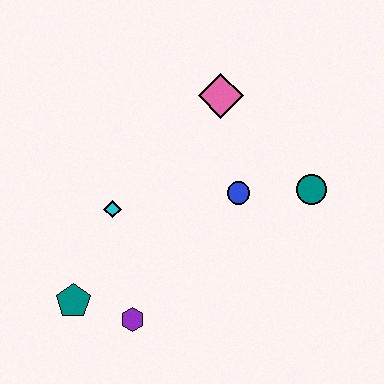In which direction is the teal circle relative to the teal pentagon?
The teal circle is to the right of the teal pentagon.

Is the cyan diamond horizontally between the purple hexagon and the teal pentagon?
Yes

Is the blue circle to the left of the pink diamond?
No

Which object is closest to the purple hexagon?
The teal pentagon is closest to the purple hexagon.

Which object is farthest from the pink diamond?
The teal pentagon is farthest from the pink diamond.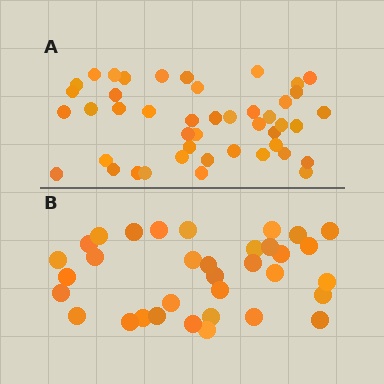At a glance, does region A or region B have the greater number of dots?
Region A (the top region) has more dots.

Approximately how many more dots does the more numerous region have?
Region A has roughly 12 or so more dots than region B.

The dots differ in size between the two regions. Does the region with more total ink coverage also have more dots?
No. Region B has more total ink coverage because its dots are larger, but region A actually contains more individual dots. Total area can be misleading — the number of items is what matters here.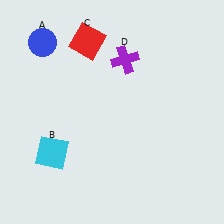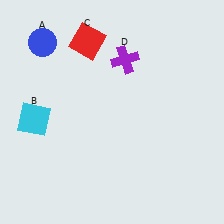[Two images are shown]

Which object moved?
The cyan square (B) moved up.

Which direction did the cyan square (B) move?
The cyan square (B) moved up.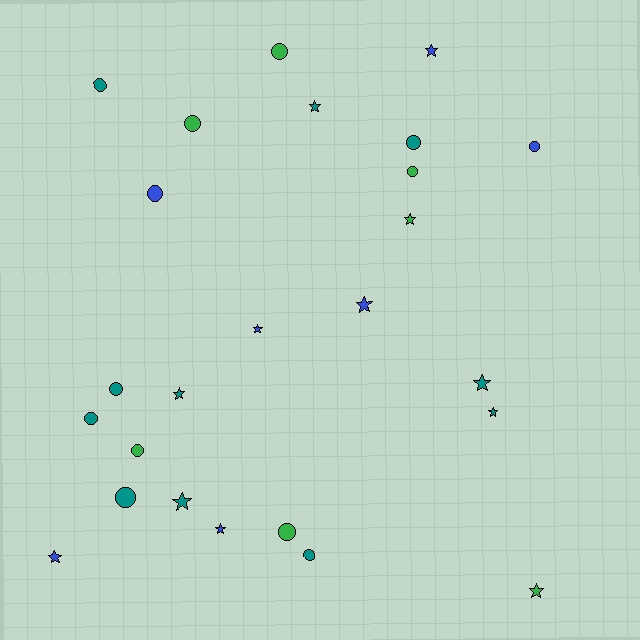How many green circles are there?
There are 5 green circles.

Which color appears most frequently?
Teal, with 11 objects.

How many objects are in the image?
There are 25 objects.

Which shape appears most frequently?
Circle, with 13 objects.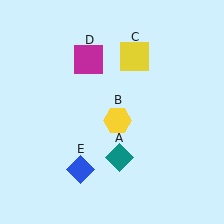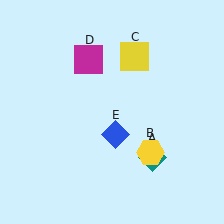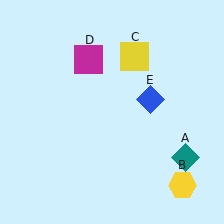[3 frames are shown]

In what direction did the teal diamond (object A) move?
The teal diamond (object A) moved right.